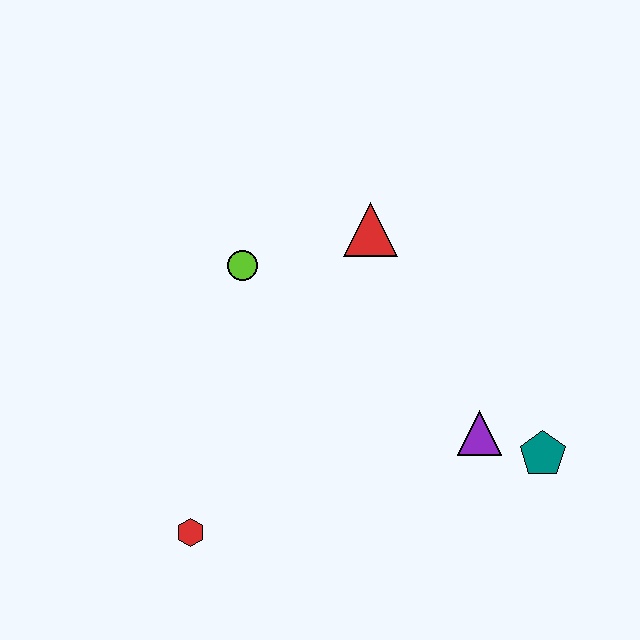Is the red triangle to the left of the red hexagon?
No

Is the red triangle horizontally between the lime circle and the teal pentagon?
Yes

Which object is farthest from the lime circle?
The teal pentagon is farthest from the lime circle.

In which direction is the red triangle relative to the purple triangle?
The red triangle is above the purple triangle.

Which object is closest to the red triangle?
The lime circle is closest to the red triangle.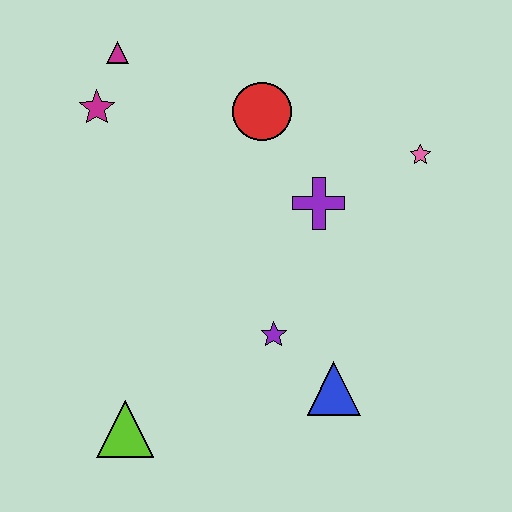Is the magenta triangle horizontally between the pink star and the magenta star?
Yes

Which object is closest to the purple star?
The blue triangle is closest to the purple star.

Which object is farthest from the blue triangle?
The magenta triangle is farthest from the blue triangle.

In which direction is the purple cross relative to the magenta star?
The purple cross is to the right of the magenta star.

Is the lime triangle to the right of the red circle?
No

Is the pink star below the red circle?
Yes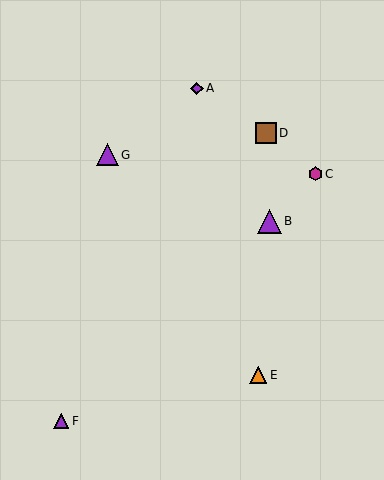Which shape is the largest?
The purple triangle (labeled B) is the largest.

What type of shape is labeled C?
Shape C is a magenta hexagon.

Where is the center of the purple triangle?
The center of the purple triangle is at (61, 421).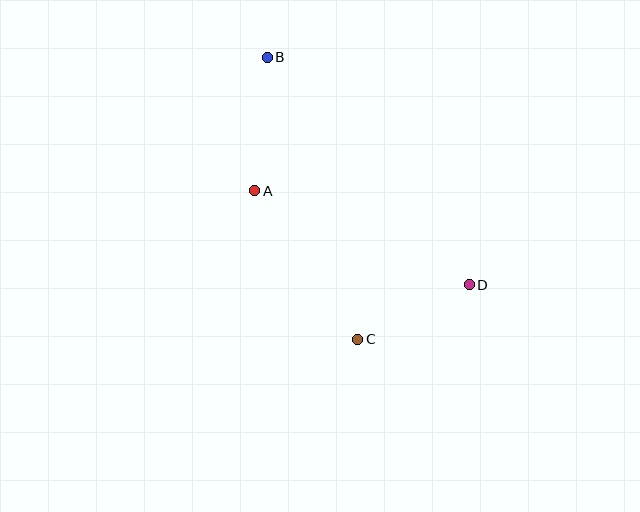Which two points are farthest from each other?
Points B and D are farthest from each other.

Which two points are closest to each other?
Points C and D are closest to each other.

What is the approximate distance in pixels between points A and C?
The distance between A and C is approximately 181 pixels.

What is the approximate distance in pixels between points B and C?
The distance between B and C is approximately 296 pixels.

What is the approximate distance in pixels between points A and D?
The distance between A and D is approximately 234 pixels.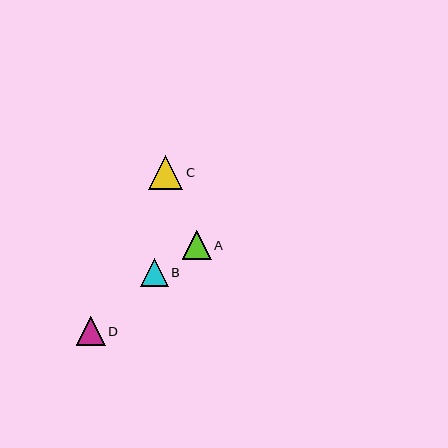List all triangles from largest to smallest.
From largest to smallest: C, D, A, B.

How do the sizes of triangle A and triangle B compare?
Triangle A and triangle B are approximately the same size.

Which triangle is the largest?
Triangle C is the largest with a size of approximately 34 pixels.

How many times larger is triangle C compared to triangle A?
Triangle C is approximately 1.2 times the size of triangle A.